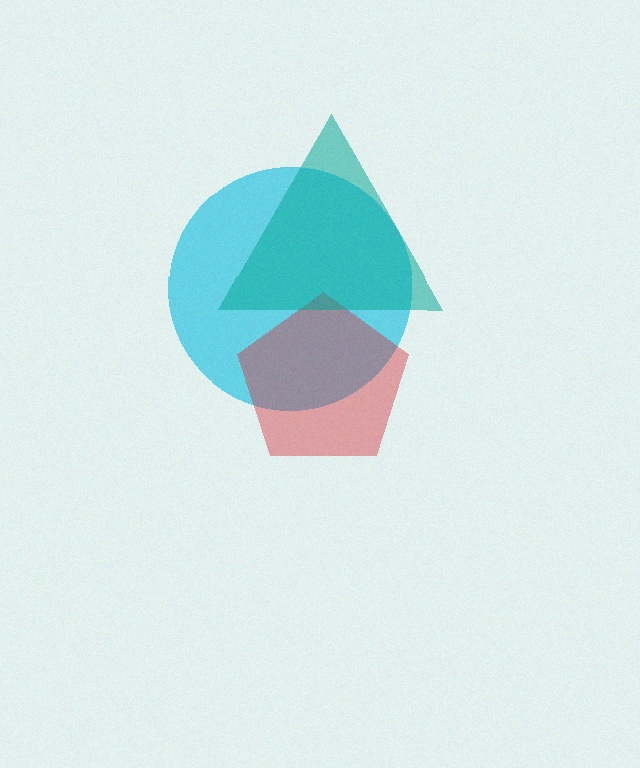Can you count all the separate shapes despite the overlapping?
Yes, there are 3 separate shapes.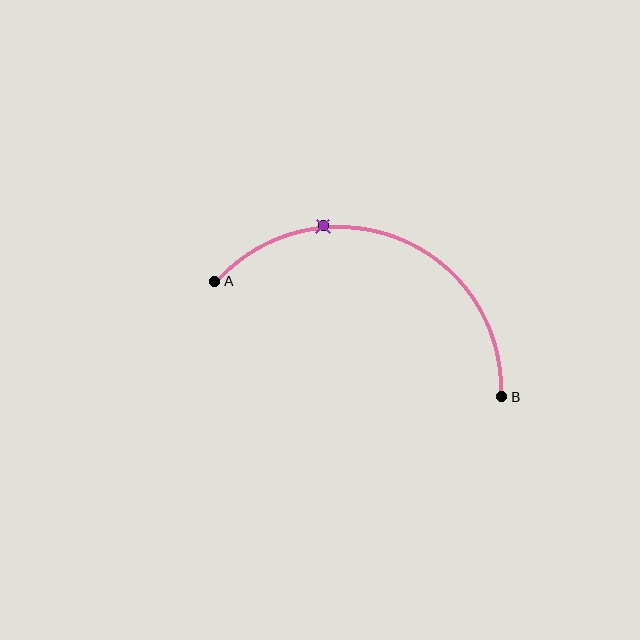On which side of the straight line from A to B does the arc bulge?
The arc bulges above the straight line connecting A and B.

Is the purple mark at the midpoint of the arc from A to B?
No. The purple mark lies on the arc but is closer to endpoint A. The arc midpoint would be at the point on the curve equidistant along the arc from both A and B.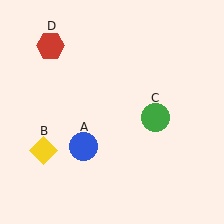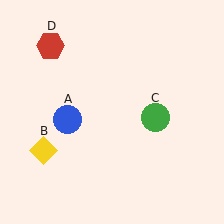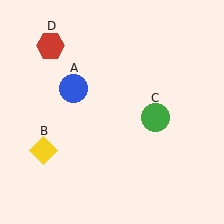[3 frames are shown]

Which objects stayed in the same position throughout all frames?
Yellow diamond (object B) and green circle (object C) and red hexagon (object D) remained stationary.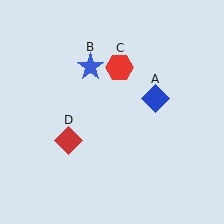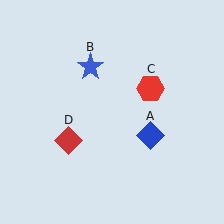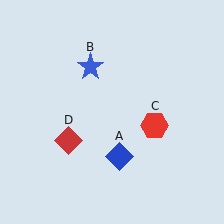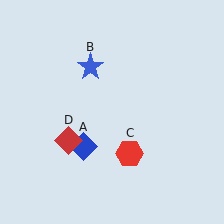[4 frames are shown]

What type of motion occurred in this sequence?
The blue diamond (object A), red hexagon (object C) rotated clockwise around the center of the scene.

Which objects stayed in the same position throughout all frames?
Blue star (object B) and red diamond (object D) remained stationary.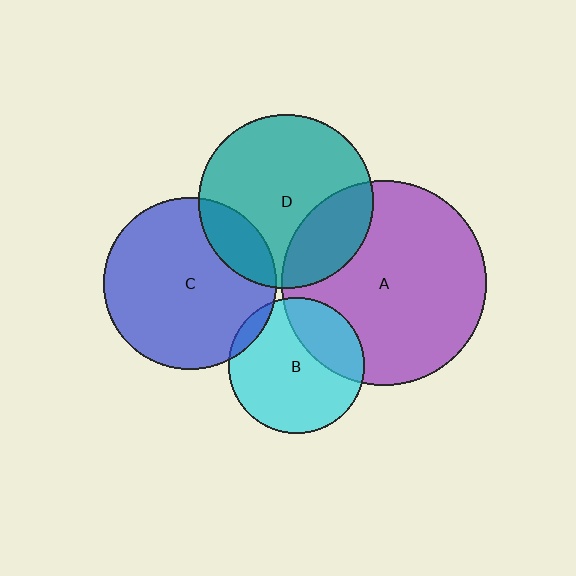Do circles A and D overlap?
Yes.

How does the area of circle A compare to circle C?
Approximately 1.4 times.